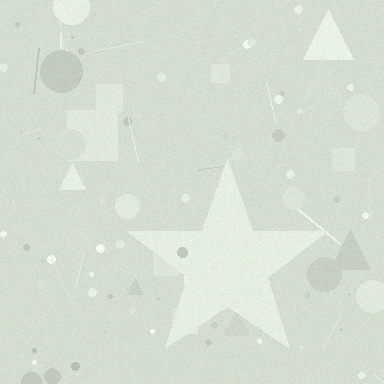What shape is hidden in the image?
A star is hidden in the image.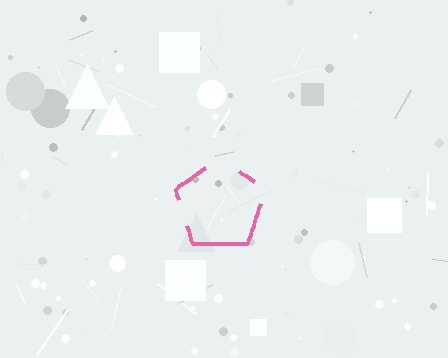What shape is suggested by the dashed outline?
The dashed outline suggests a pentagon.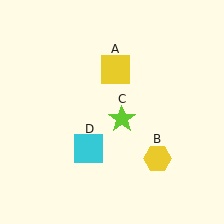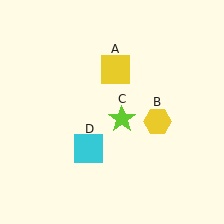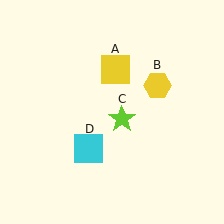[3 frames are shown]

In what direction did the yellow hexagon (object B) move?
The yellow hexagon (object B) moved up.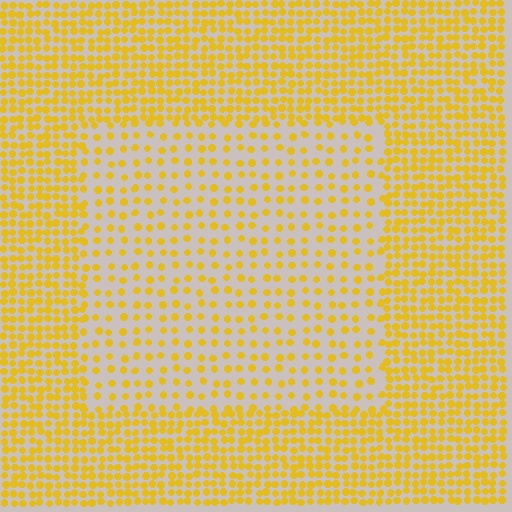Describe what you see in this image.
The image contains small yellow elements arranged at two different densities. A rectangle-shaped region is visible where the elements are less densely packed than the surrounding area.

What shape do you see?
I see a rectangle.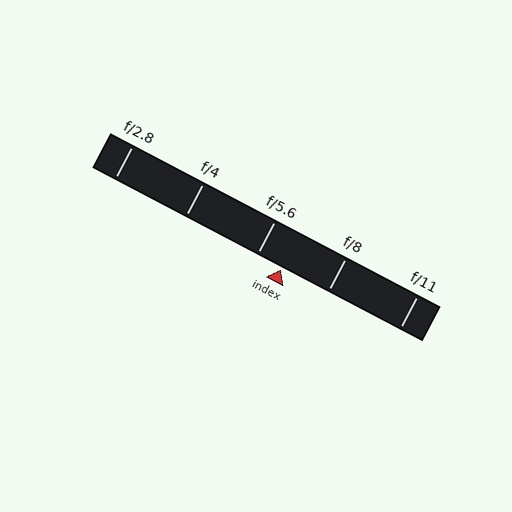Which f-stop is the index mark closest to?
The index mark is closest to f/5.6.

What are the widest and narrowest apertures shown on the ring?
The widest aperture shown is f/2.8 and the narrowest is f/11.